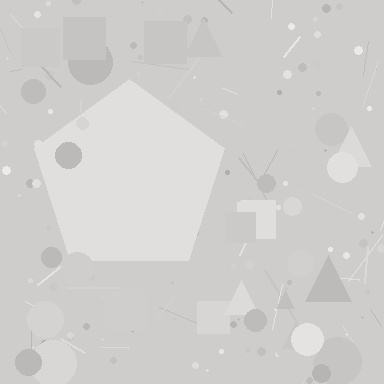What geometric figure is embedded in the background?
A pentagon is embedded in the background.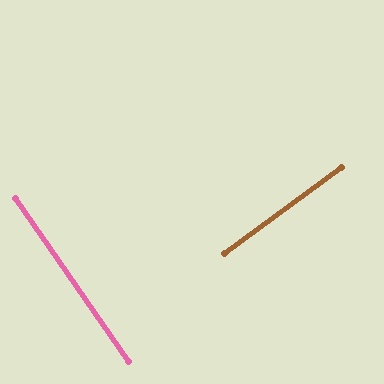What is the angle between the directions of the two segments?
Approximately 89 degrees.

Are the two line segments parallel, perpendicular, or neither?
Perpendicular — they meet at approximately 89°.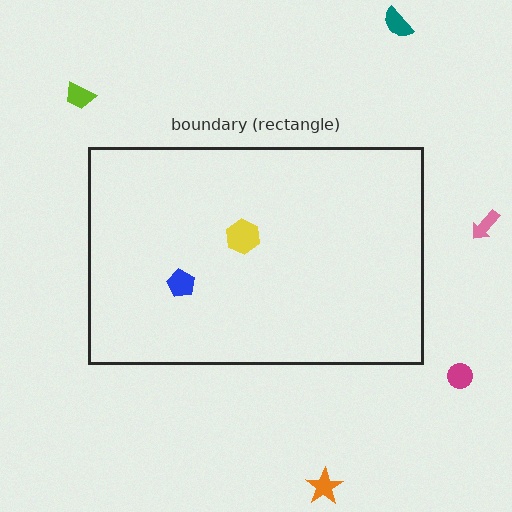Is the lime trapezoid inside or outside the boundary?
Outside.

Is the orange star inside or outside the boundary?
Outside.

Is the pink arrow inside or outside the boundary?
Outside.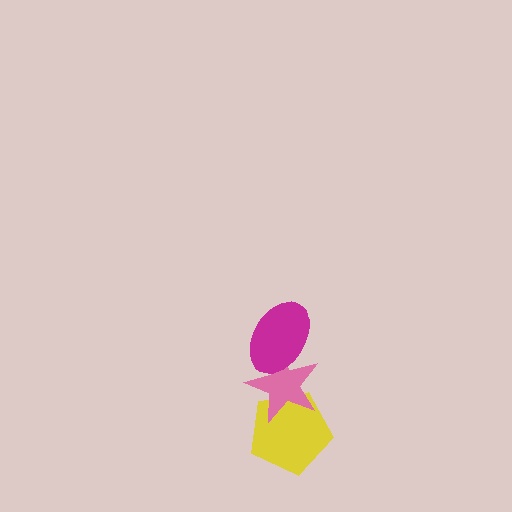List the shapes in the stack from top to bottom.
From top to bottom: the magenta ellipse, the pink star, the yellow pentagon.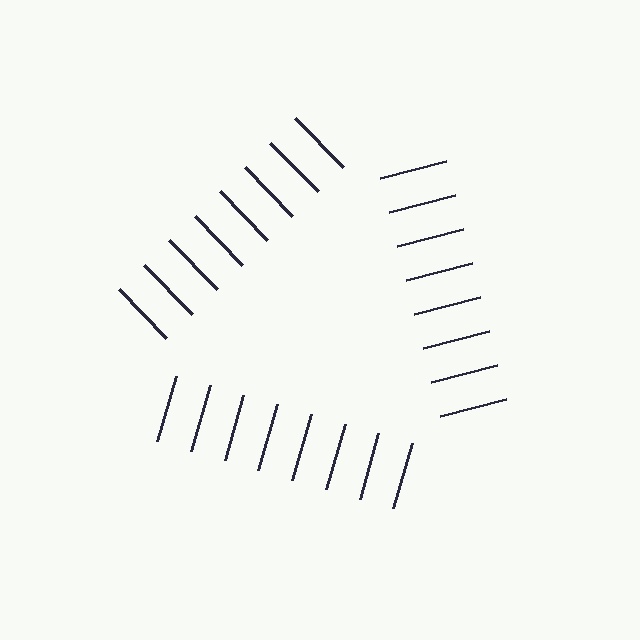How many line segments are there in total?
24 — 8 along each of the 3 edges.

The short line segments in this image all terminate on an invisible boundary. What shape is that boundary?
An illusory triangle — the line segments terminate on its edges but no continuous stroke is drawn.